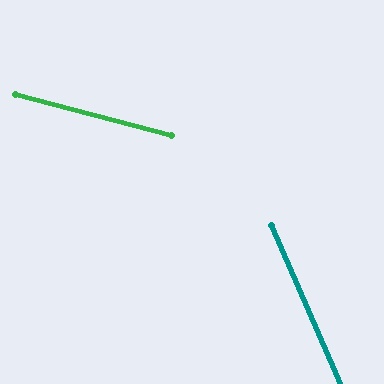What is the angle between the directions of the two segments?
Approximately 51 degrees.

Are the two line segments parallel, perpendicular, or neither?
Neither parallel nor perpendicular — they differ by about 51°.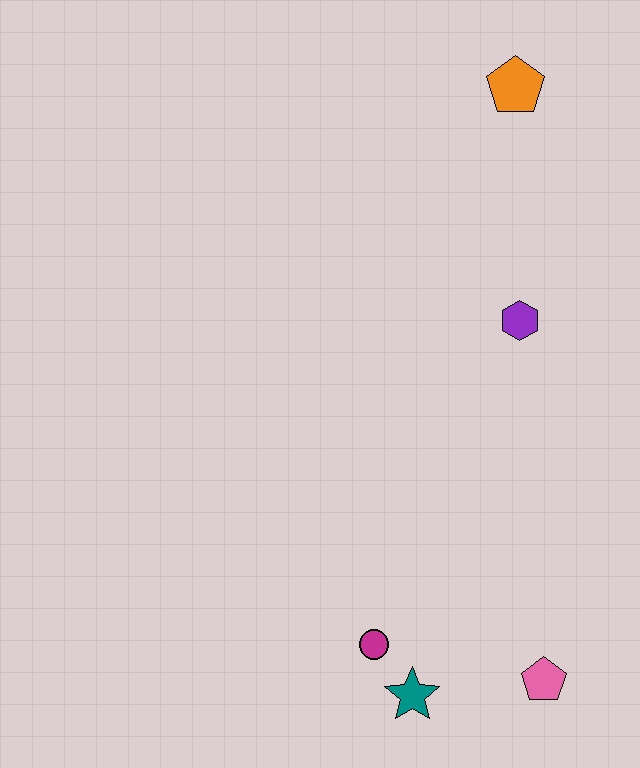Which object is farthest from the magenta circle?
The orange pentagon is farthest from the magenta circle.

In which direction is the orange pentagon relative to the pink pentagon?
The orange pentagon is above the pink pentagon.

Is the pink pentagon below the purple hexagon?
Yes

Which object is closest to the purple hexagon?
The orange pentagon is closest to the purple hexagon.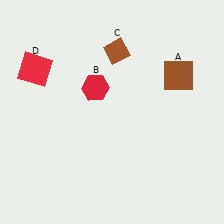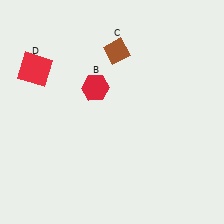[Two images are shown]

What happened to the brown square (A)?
The brown square (A) was removed in Image 2. It was in the top-right area of Image 1.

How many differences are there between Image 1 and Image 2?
There is 1 difference between the two images.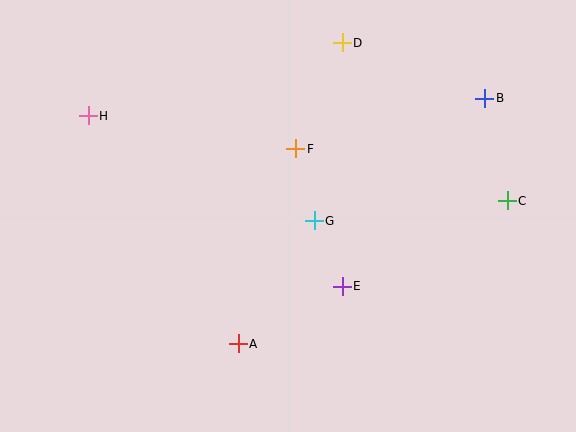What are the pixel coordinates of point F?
Point F is at (296, 149).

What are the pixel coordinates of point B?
Point B is at (485, 98).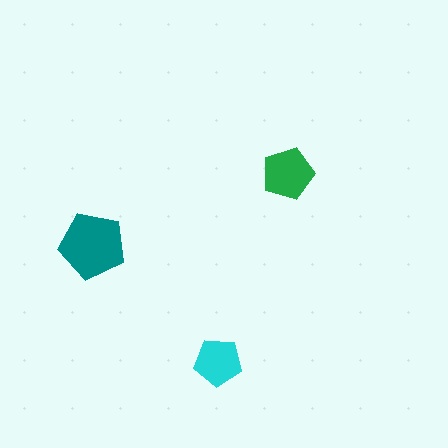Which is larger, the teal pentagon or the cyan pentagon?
The teal one.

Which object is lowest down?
The cyan pentagon is bottommost.